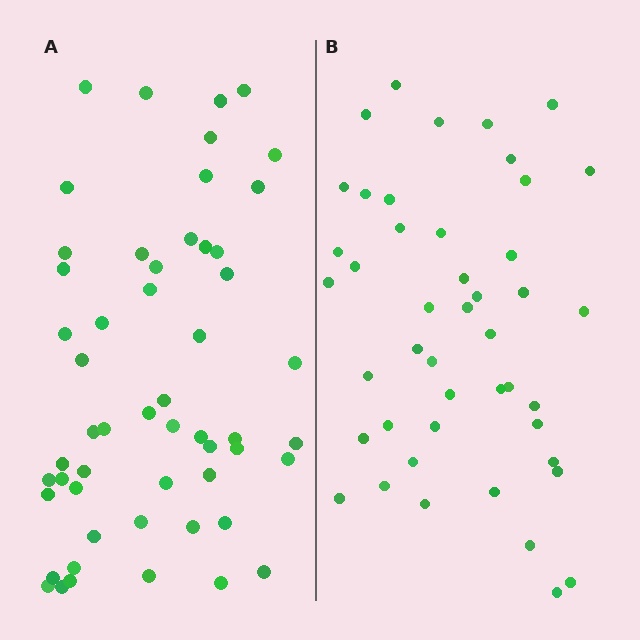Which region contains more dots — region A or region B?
Region A (the left region) has more dots.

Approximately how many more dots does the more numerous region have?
Region A has roughly 8 or so more dots than region B.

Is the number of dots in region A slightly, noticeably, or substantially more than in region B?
Region A has only slightly more — the two regions are fairly close. The ratio is roughly 1.2 to 1.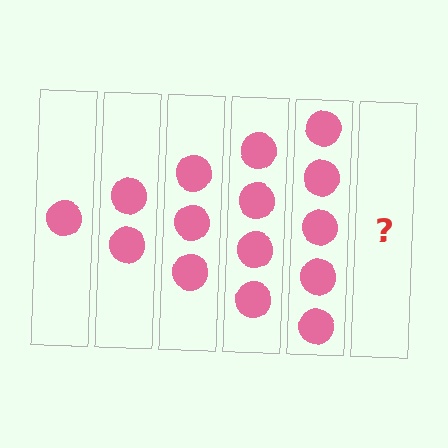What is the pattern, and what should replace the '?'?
The pattern is that each step adds one more circle. The '?' should be 6 circles.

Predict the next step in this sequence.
The next step is 6 circles.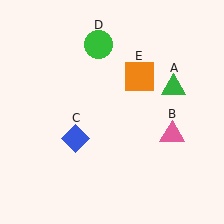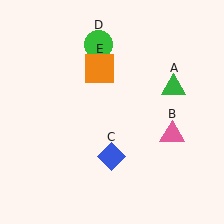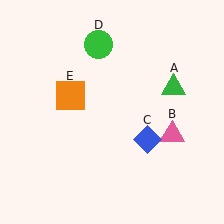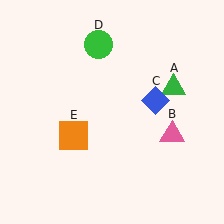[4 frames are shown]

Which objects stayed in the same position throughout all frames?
Green triangle (object A) and pink triangle (object B) and green circle (object D) remained stationary.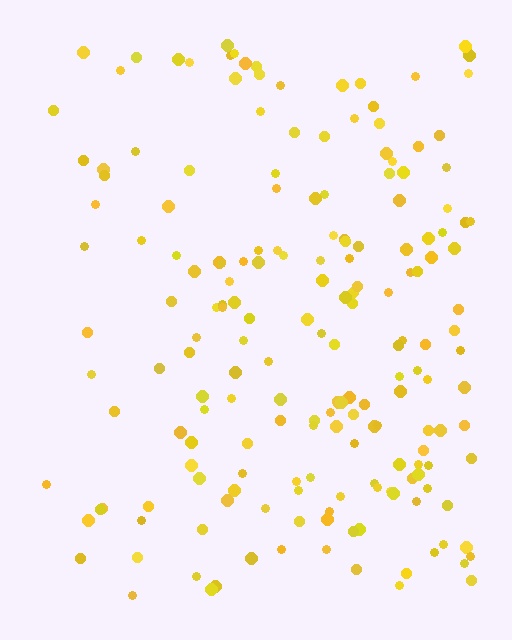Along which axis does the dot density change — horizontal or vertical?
Horizontal.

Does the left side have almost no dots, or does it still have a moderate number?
Still a moderate number, just noticeably fewer than the right.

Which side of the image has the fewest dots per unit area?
The left.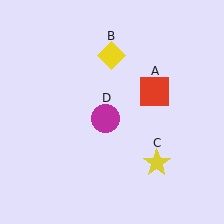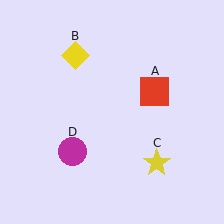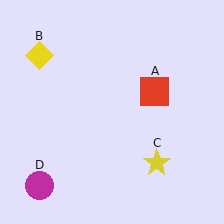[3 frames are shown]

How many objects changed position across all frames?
2 objects changed position: yellow diamond (object B), magenta circle (object D).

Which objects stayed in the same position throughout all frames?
Red square (object A) and yellow star (object C) remained stationary.